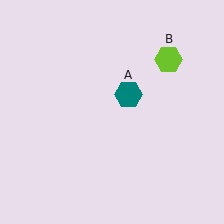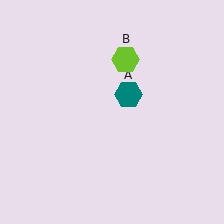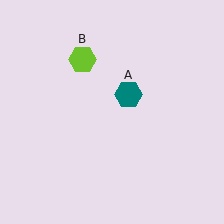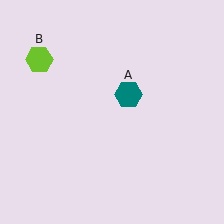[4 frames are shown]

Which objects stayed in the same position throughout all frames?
Teal hexagon (object A) remained stationary.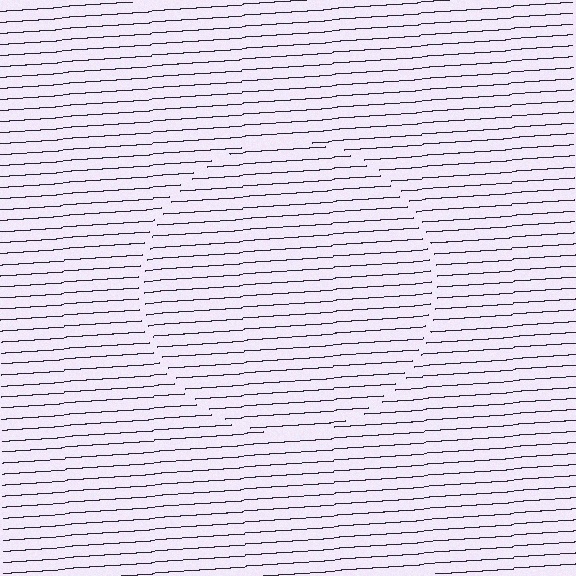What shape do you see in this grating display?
An illusory circle. The interior of the shape contains the same grating, shifted by half a period — the contour is defined by the phase discontinuity where line-ends from the inner and outer gratings abut.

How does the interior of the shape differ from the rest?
The interior of the shape contains the same grating, shifted by half a period — the contour is defined by the phase discontinuity where line-ends from the inner and outer gratings abut.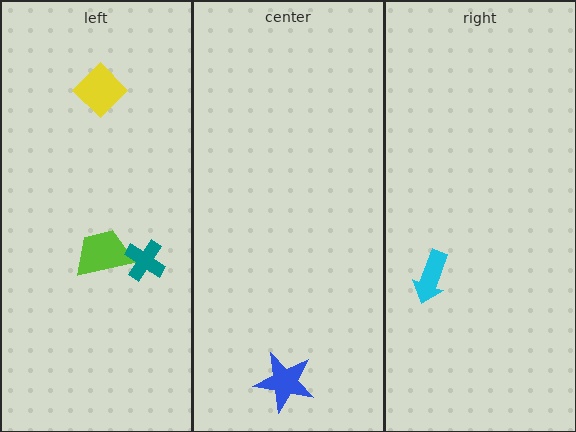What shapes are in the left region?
The lime trapezoid, the yellow diamond, the teal cross.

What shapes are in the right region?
The cyan arrow.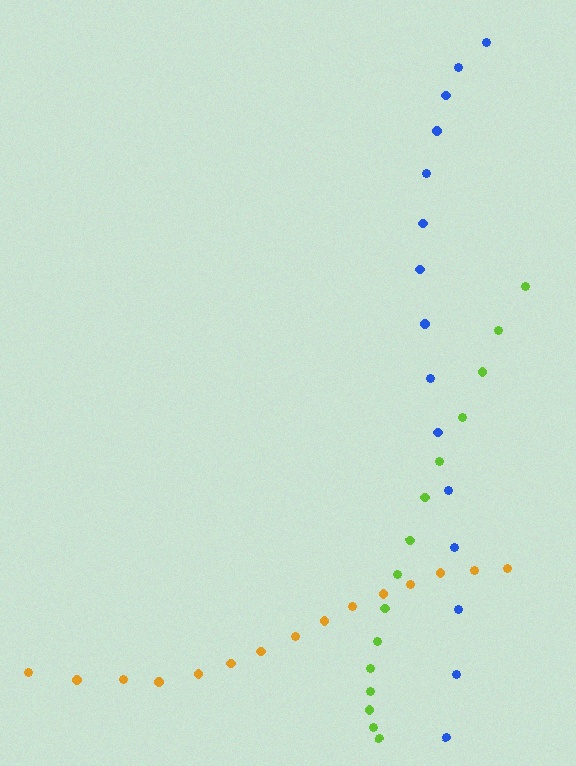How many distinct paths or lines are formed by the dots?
There are 3 distinct paths.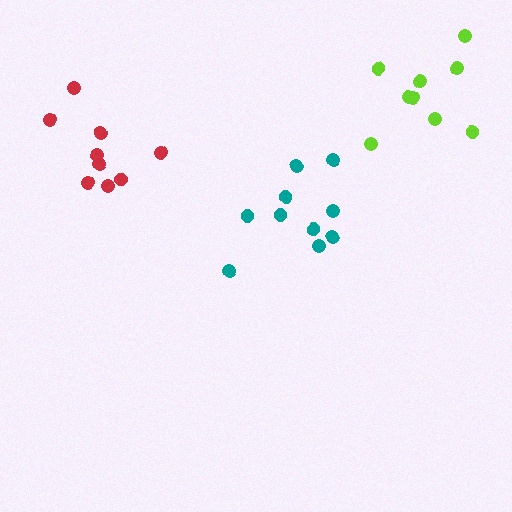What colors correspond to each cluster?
The clusters are colored: teal, red, lime.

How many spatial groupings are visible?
There are 3 spatial groupings.